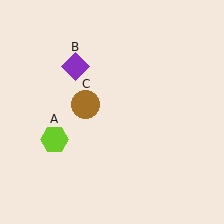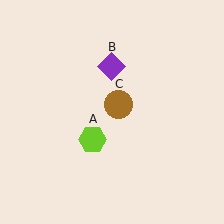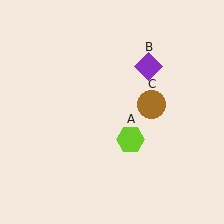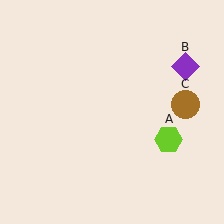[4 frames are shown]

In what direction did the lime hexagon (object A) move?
The lime hexagon (object A) moved right.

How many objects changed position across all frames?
3 objects changed position: lime hexagon (object A), purple diamond (object B), brown circle (object C).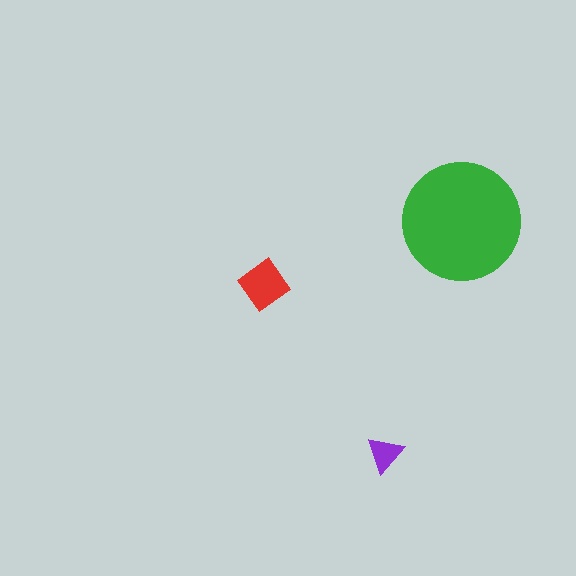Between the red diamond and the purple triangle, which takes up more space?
The red diamond.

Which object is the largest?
The green circle.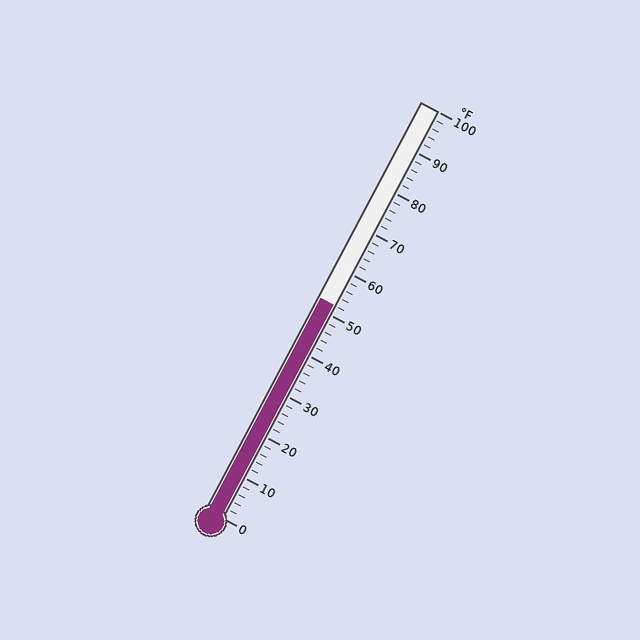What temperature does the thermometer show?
The thermometer shows approximately 52°F.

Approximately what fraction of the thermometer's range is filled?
The thermometer is filled to approximately 50% of its range.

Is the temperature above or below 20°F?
The temperature is above 20°F.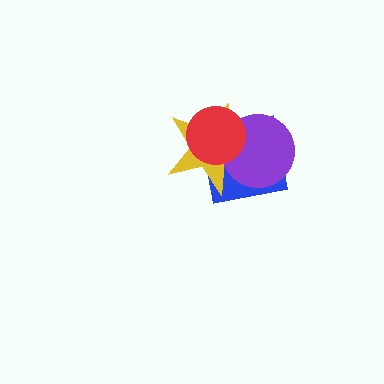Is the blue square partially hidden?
Yes, it is partially covered by another shape.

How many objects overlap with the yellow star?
3 objects overlap with the yellow star.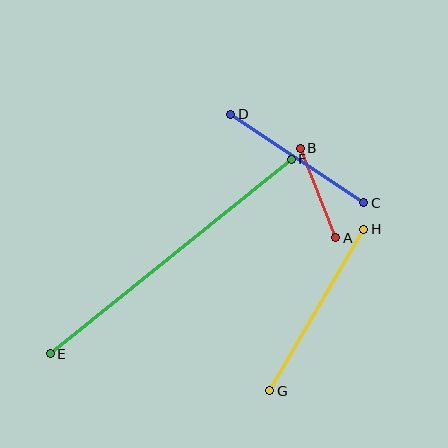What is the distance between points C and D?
The distance is approximately 160 pixels.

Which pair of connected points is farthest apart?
Points E and F are farthest apart.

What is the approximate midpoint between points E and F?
The midpoint is at approximately (171, 257) pixels.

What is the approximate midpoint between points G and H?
The midpoint is at approximately (317, 310) pixels.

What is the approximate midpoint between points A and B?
The midpoint is at approximately (318, 193) pixels.